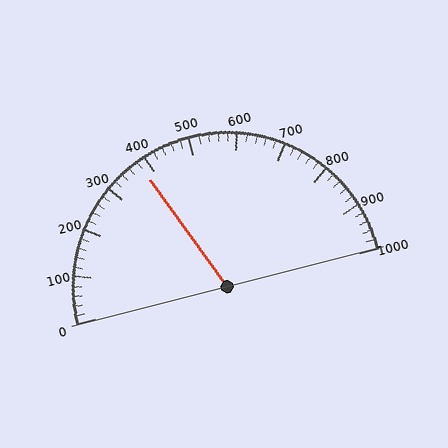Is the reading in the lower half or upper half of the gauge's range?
The reading is in the lower half of the range (0 to 1000).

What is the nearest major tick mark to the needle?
The nearest major tick mark is 400.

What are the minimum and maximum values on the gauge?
The gauge ranges from 0 to 1000.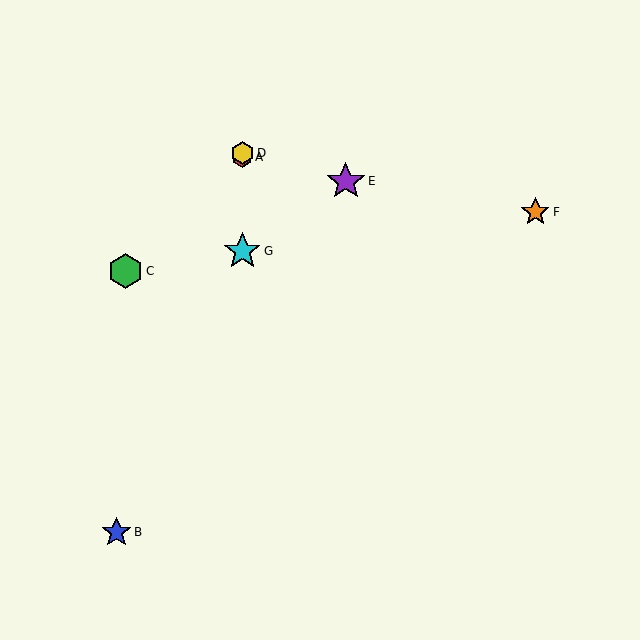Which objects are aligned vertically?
Objects A, D, G are aligned vertically.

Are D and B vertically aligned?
No, D is at x≈242 and B is at x≈117.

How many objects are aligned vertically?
3 objects (A, D, G) are aligned vertically.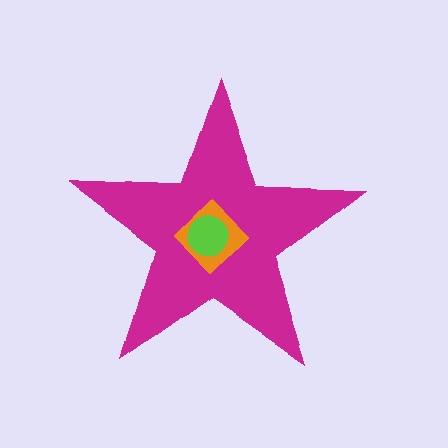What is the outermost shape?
The magenta star.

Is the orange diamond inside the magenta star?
Yes.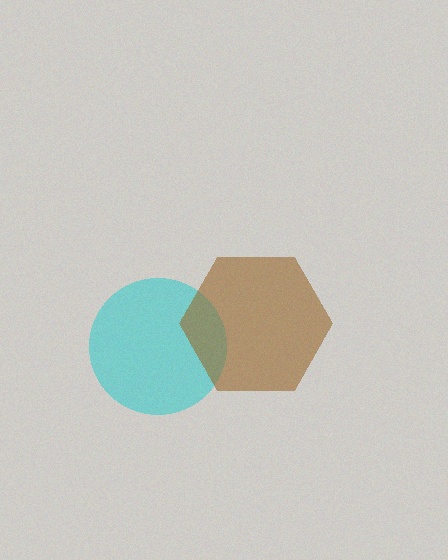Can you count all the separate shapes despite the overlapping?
Yes, there are 2 separate shapes.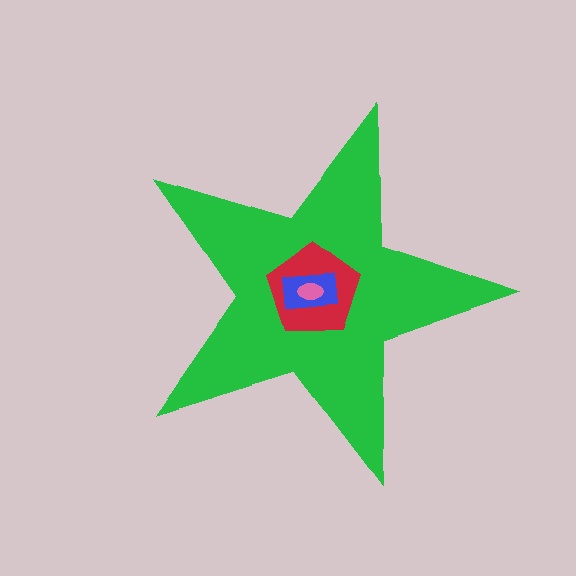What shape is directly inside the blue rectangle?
The pink ellipse.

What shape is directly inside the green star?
The red pentagon.